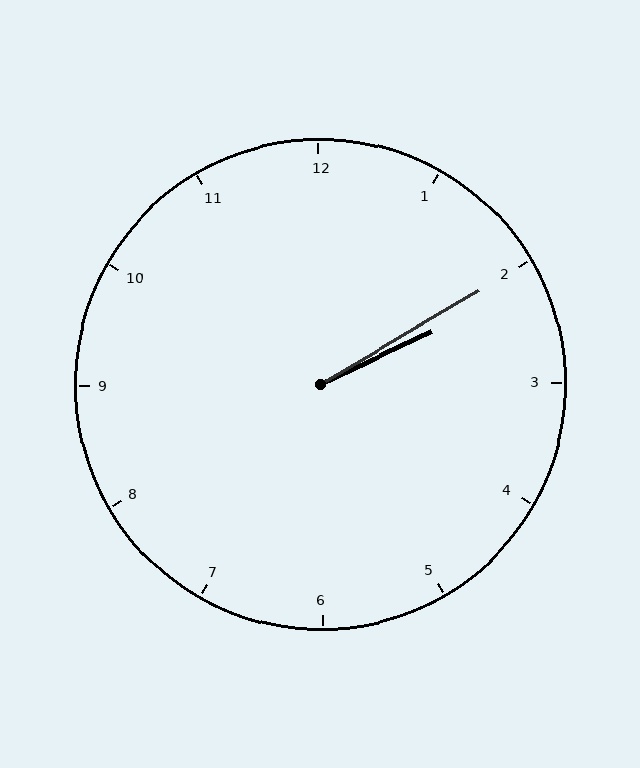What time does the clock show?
2:10.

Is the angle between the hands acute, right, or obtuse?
It is acute.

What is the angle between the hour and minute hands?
Approximately 5 degrees.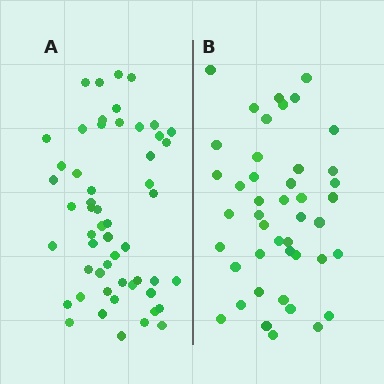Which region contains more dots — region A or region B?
Region A (the left region) has more dots.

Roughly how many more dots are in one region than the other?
Region A has roughly 10 or so more dots than region B.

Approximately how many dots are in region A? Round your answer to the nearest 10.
About 50 dots. (The exact count is 54, which rounds to 50.)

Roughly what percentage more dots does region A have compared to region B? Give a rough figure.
About 25% more.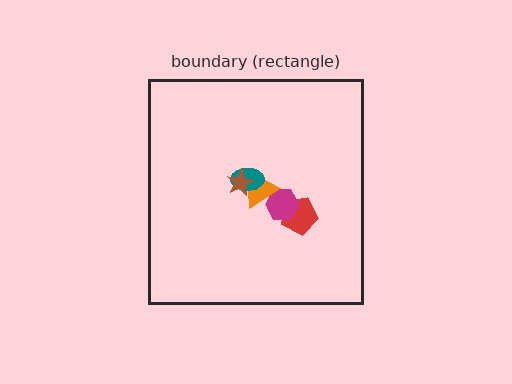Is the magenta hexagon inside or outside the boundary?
Inside.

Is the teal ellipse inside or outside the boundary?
Inside.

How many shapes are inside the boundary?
5 inside, 0 outside.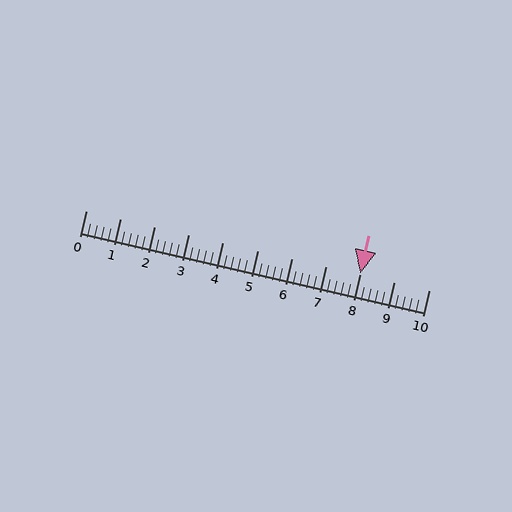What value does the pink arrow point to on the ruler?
The pink arrow points to approximately 8.0.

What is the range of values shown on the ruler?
The ruler shows values from 0 to 10.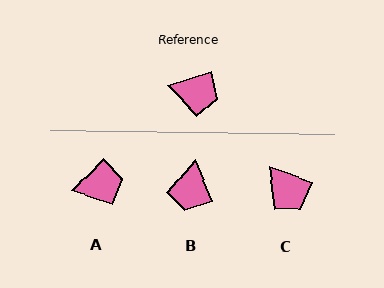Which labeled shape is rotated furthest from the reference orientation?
B, about 85 degrees away.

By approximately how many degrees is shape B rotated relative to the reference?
Approximately 85 degrees clockwise.